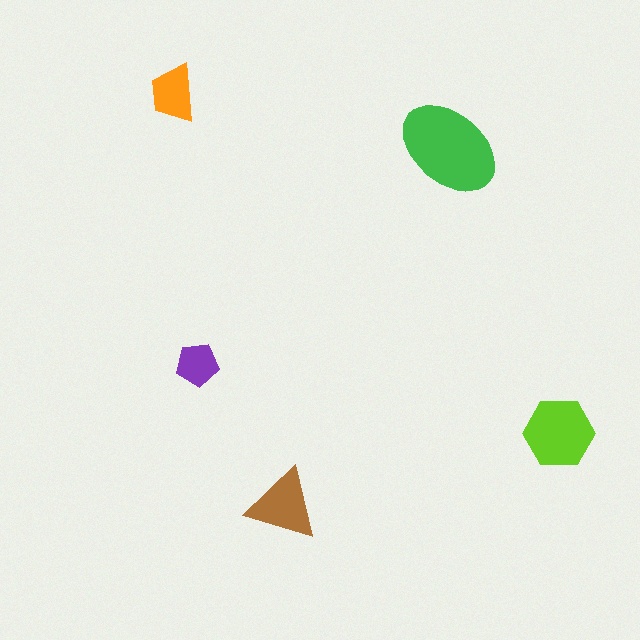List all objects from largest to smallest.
The green ellipse, the lime hexagon, the brown triangle, the orange trapezoid, the purple pentagon.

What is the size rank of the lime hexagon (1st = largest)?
2nd.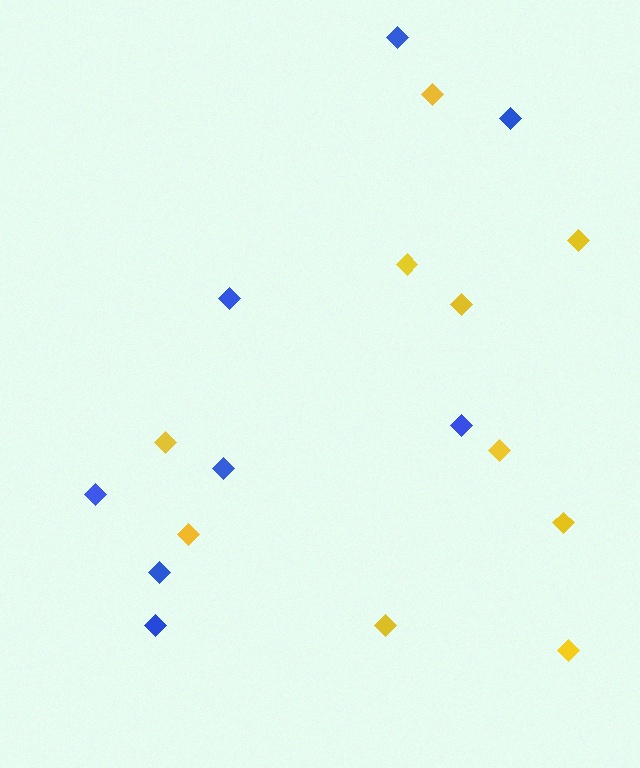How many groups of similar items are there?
There are 2 groups: one group of blue diamonds (8) and one group of yellow diamonds (10).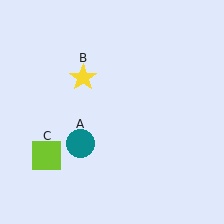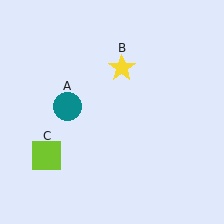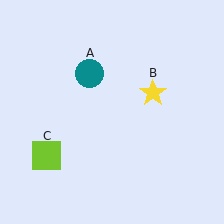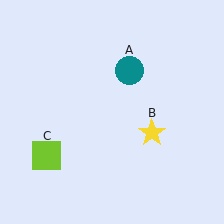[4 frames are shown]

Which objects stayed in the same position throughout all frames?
Lime square (object C) remained stationary.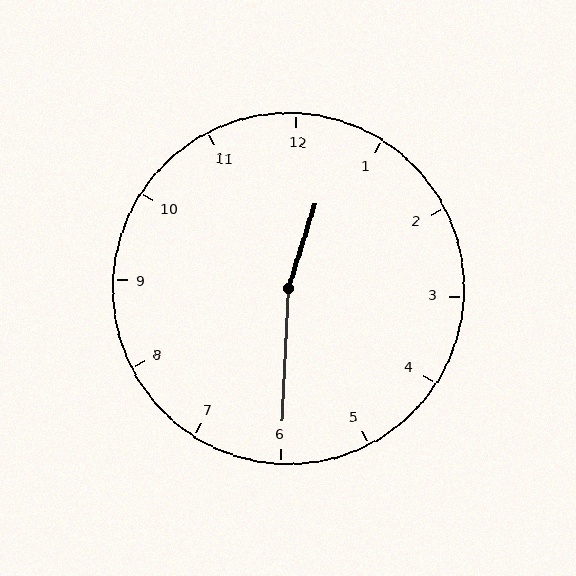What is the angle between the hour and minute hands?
Approximately 165 degrees.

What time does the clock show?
12:30.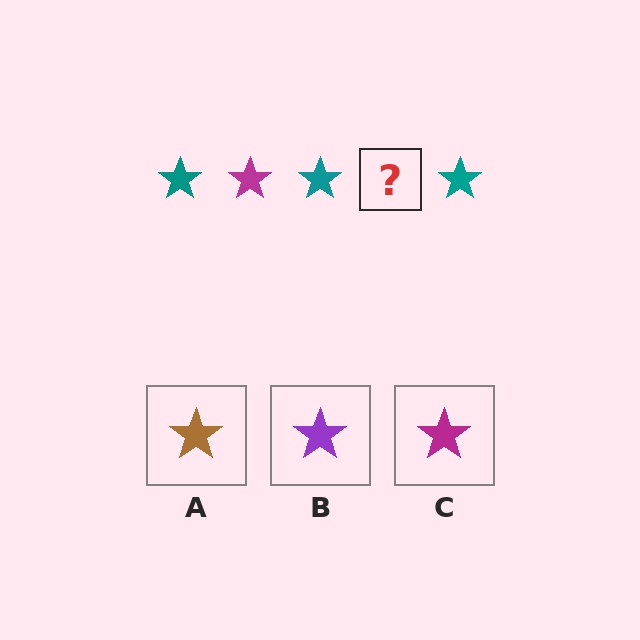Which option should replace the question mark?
Option C.